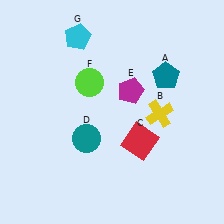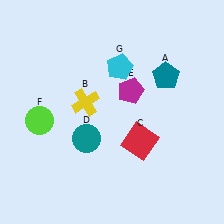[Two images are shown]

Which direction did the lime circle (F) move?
The lime circle (F) moved left.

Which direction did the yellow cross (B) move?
The yellow cross (B) moved left.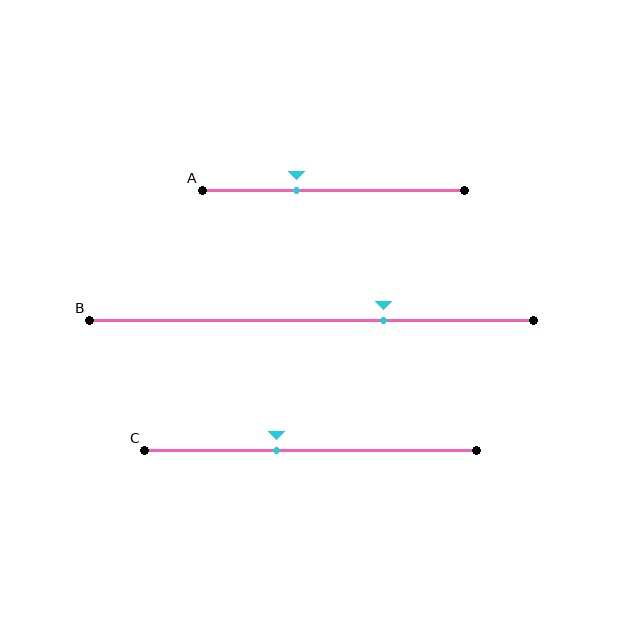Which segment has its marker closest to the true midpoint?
Segment C has its marker closest to the true midpoint.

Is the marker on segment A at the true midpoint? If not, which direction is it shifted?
No, the marker on segment A is shifted to the left by about 14% of the segment length.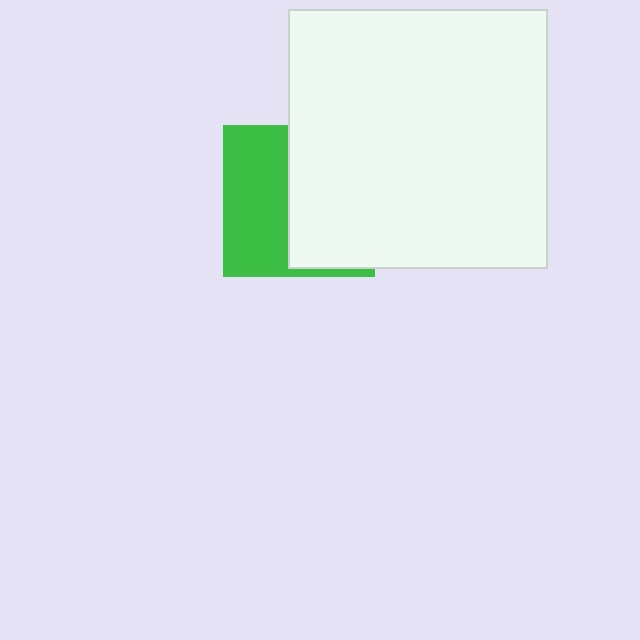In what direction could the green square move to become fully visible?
The green square could move left. That would shift it out from behind the white square entirely.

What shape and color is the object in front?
The object in front is a white square.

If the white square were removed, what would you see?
You would see the complete green square.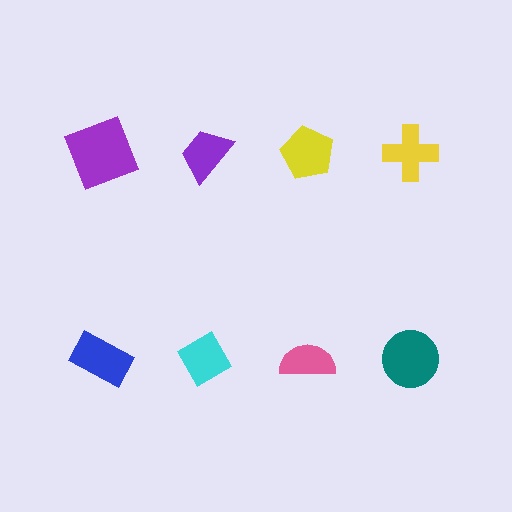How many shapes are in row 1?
4 shapes.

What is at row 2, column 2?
A cyan diamond.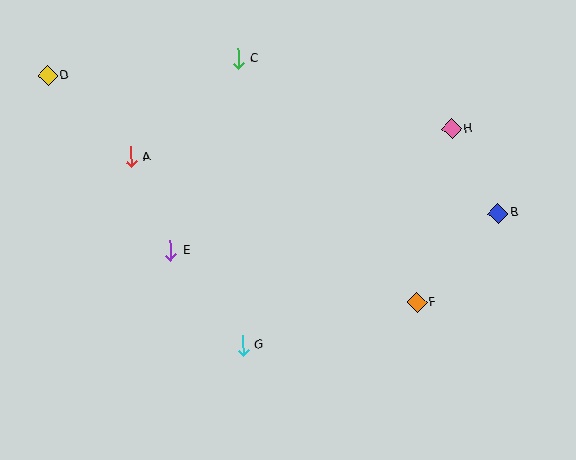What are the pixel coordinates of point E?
Point E is at (171, 250).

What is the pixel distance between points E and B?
The distance between E and B is 329 pixels.